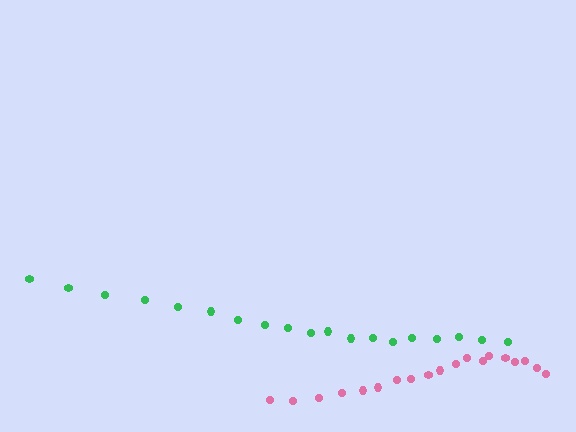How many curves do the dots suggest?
There are 2 distinct paths.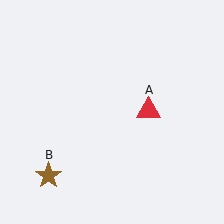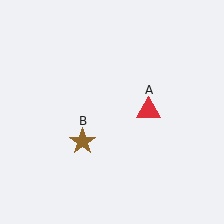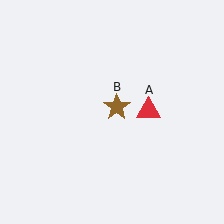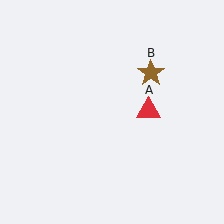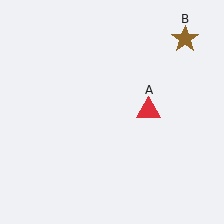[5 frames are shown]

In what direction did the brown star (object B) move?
The brown star (object B) moved up and to the right.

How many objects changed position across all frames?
1 object changed position: brown star (object B).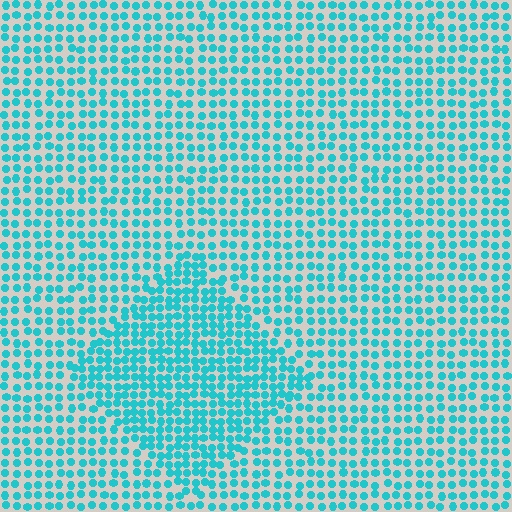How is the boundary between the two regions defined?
The boundary is defined by a change in element density (approximately 1.6x ratio). All elements are the same color, size, and shape.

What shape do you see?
I see a diamond.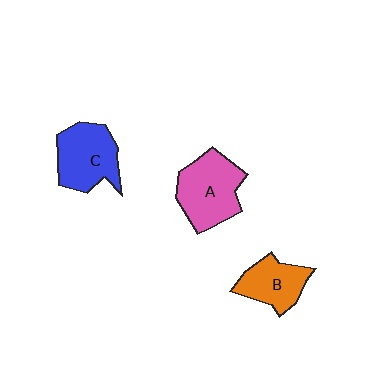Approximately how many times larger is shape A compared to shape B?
Approximately 1.4 times.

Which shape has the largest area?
Shape A (pink).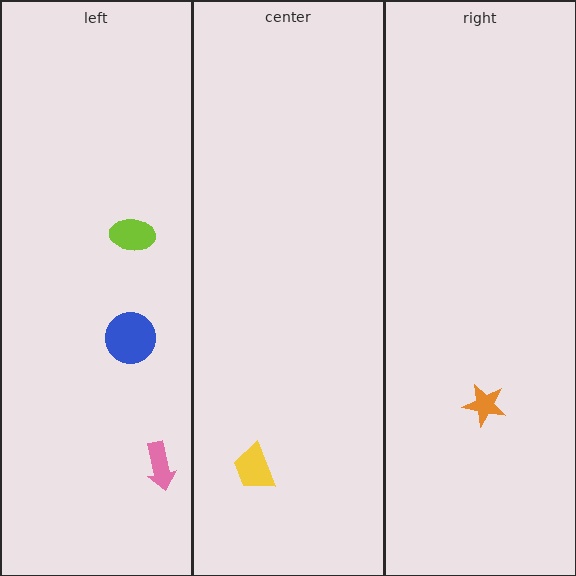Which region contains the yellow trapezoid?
The center region.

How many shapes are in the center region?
1.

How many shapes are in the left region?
3.